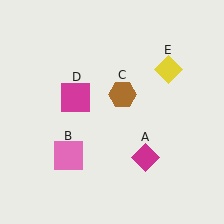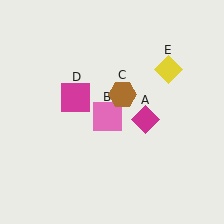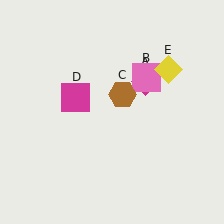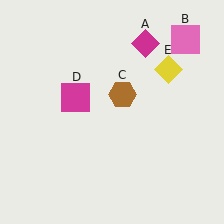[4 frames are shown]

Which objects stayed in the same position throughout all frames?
Brown hexagon (object C) and magenta square (object D) and yellow diamond (object E) remained stationary.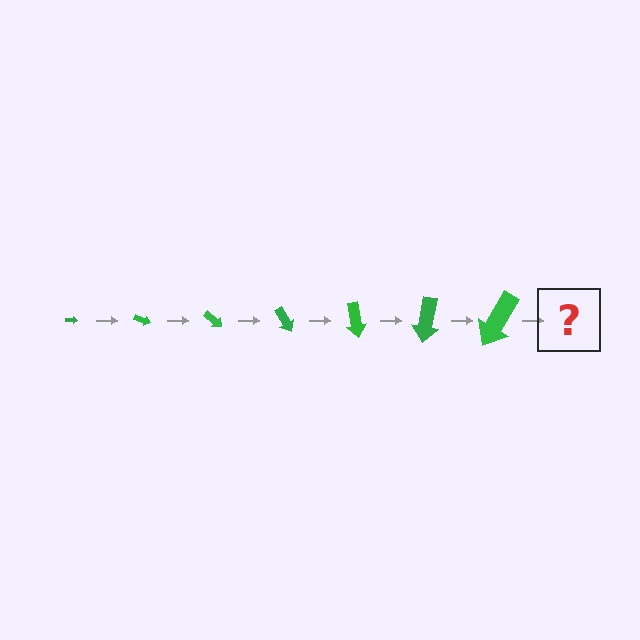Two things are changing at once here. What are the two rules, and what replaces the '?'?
The two rules are that the arrow grows larger each step and it rotates 20 degrees each step. The '?' should be an arrow, larger than the previous one and rotated 140 degrees from the start.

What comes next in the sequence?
The next element should be an arrow, larger than the previous one and rotated 140 degrees from the start.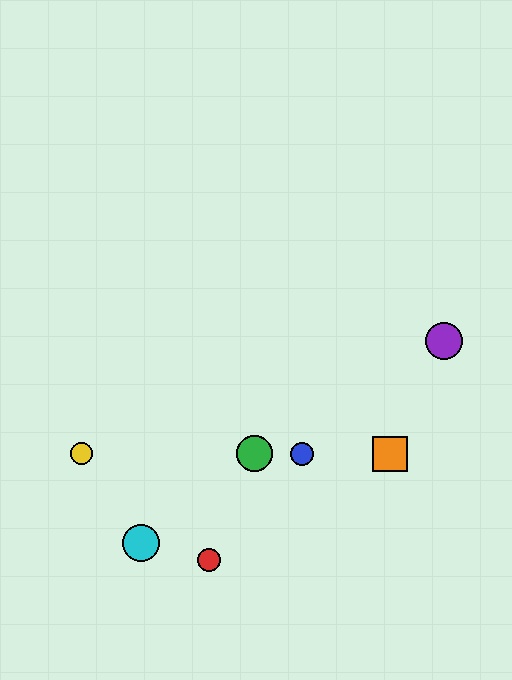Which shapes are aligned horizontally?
The blue circle, the green circle, the yellow circle, the orange square are aligned horizontally.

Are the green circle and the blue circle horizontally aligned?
Yes, both are at y≈454.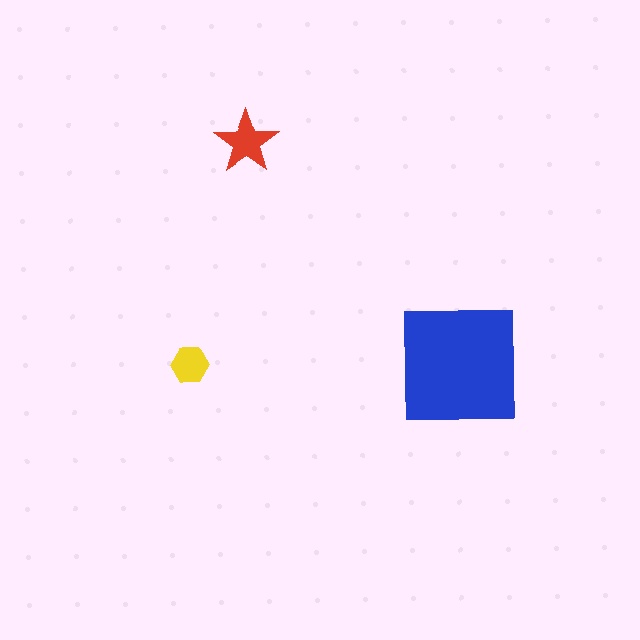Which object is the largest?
The blue square.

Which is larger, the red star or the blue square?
The blue square.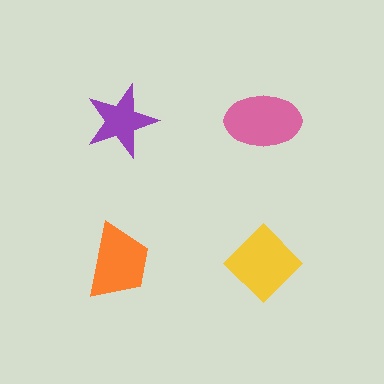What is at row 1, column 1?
A purple star.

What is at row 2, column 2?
A yellow diamond.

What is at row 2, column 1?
An orange trapezoid.